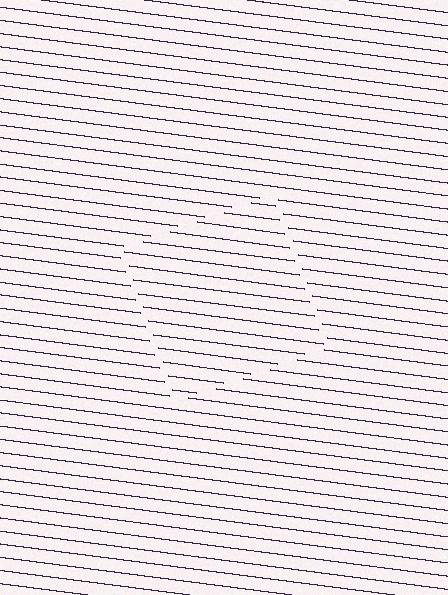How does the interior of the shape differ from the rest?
The interior of the shape contains the same grating, shifted by half a period — the contour is defined by the phase discontinuity where line-ends from the inner and outer gratings abut.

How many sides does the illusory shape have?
4 sides — the line-ends trace a square.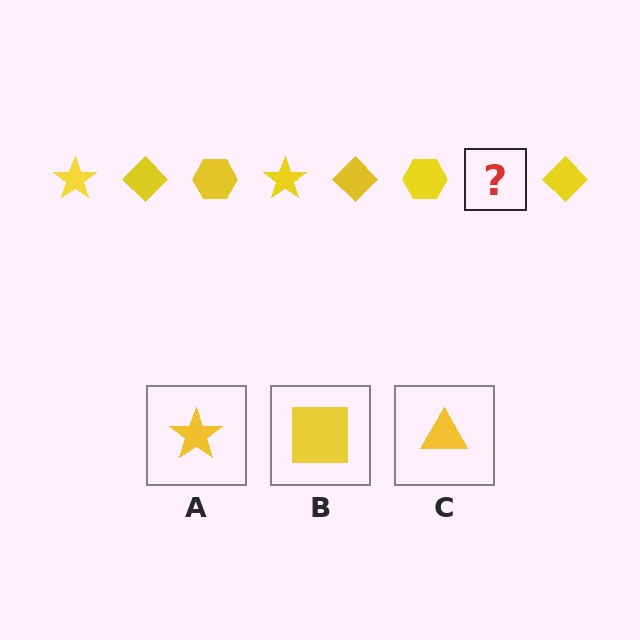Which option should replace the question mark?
Option A.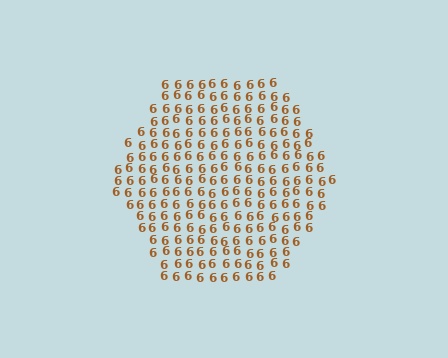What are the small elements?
The small elements are digit 6's.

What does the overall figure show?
The overall figure shows a hexagon.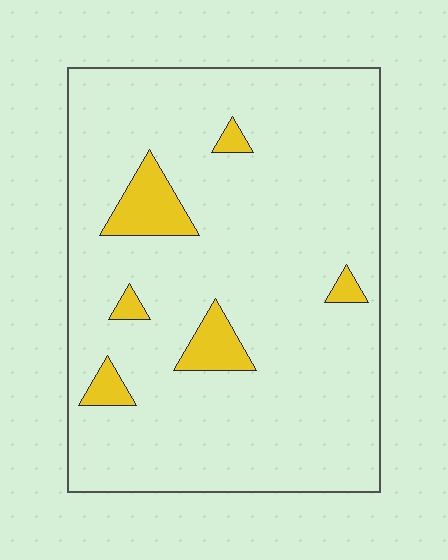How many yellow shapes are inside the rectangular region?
6.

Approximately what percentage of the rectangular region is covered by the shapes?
Approximately 10%.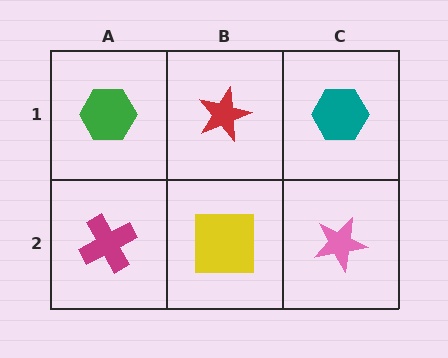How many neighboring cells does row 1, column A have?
2.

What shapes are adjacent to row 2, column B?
A red star (row 1, column B), a magenta cross (row 2, column A), a pink star (row 2, column C).